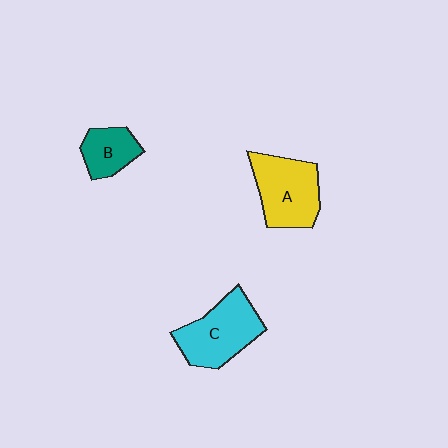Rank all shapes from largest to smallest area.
From largest to smallest: C (cyan), A (yellow), B (teal).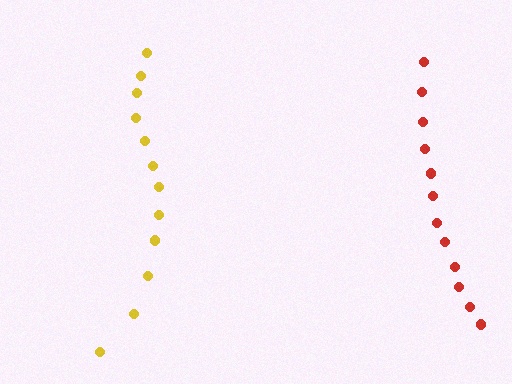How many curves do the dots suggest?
There are 2 distinct paths.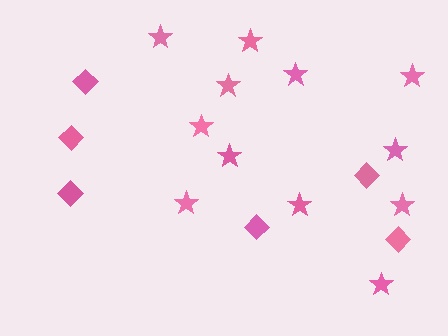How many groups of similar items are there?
There are 2 groups: one group of stars (12) and one group of diamonds (6).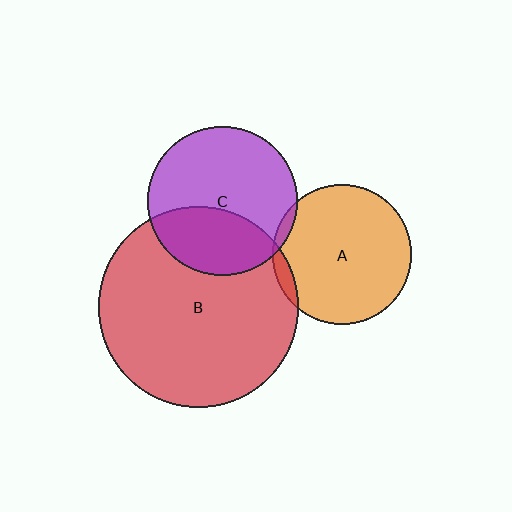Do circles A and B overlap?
Yes.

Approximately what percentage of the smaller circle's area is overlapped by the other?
Approximately 5%.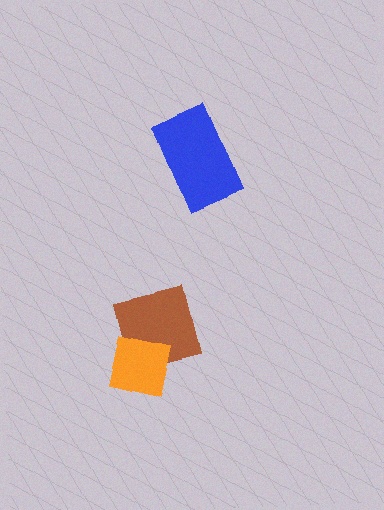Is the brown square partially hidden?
Yes, it is partially covered by another shape.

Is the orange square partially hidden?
No, no other shape covers it.